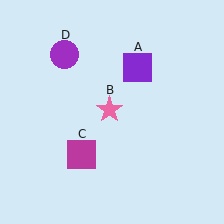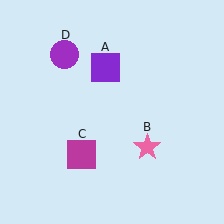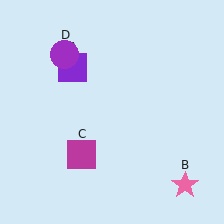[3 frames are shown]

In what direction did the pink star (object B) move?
The pink star (object B) moved down and to the right.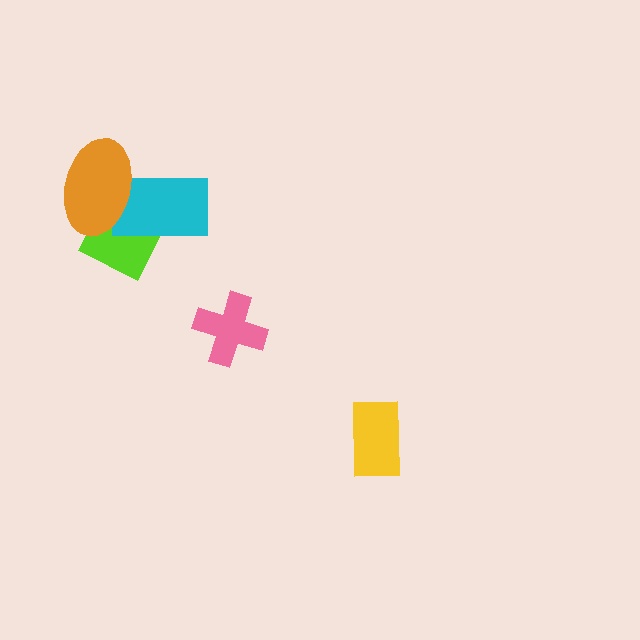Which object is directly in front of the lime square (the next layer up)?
The cyan rectangle is directly in front of the lime square.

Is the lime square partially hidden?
Yes, it is partially covered by another shape.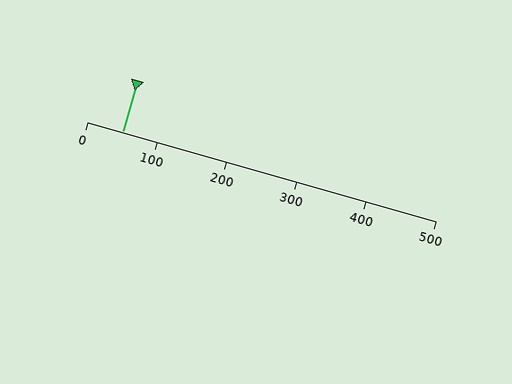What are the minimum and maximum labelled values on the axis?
The axis runs from 0 to 500.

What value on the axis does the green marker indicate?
The marker indicates approximately 50.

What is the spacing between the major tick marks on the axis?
The major ticks are spaced 100 apart.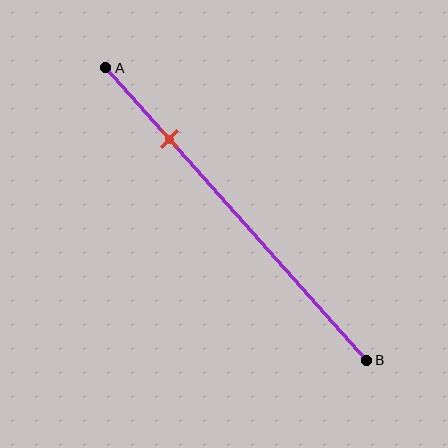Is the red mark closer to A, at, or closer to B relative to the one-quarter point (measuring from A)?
The red mark is approximately at the one-quarter point of segment AB.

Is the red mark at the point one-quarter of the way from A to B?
Yes, the mark is approximately at the one-quarter point.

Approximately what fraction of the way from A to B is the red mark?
The red mark is approximately 25% of the way from A to B.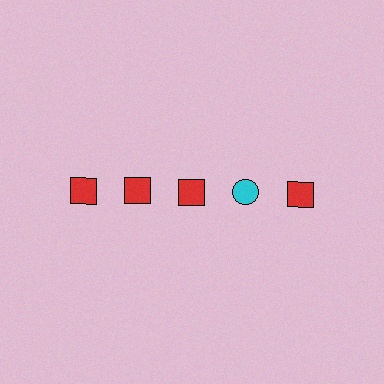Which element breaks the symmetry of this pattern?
The cyan circle in the top row, second from right column breaks the symmetry. All other shapes are red squares.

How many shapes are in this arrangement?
There are 5 shapes arranged in a grid pattern.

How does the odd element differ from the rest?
It differs in both color (cyan instead of red) and shape (circle instead of square).